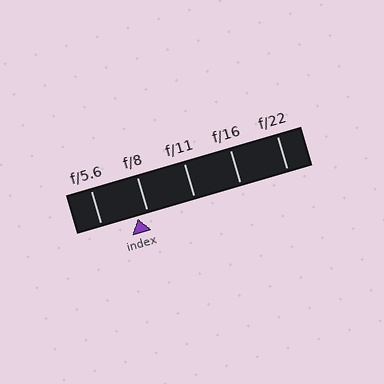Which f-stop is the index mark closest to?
The index mark is closest to f/8.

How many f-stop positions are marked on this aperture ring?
There are 5 f-stop positions marked.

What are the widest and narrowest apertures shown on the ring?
The widest aperture shown is f/5.6 and the narrowest is f/22.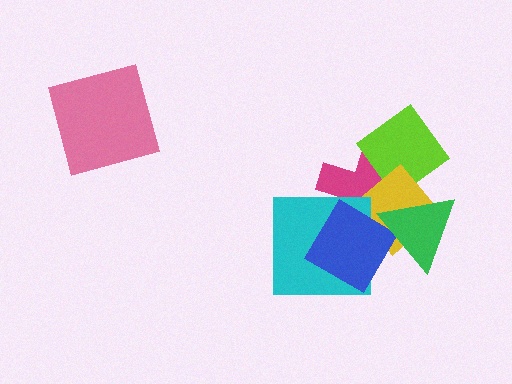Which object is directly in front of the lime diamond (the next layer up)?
The yellow diamond is directly in front of the lime diamond.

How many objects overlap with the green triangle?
4 objects overlap with the green triangle.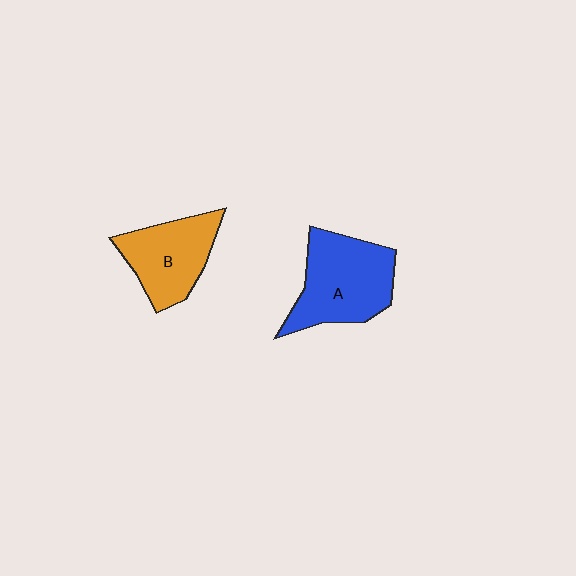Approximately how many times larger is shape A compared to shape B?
Approximately 1.3 times.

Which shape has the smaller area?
Shape B (orange).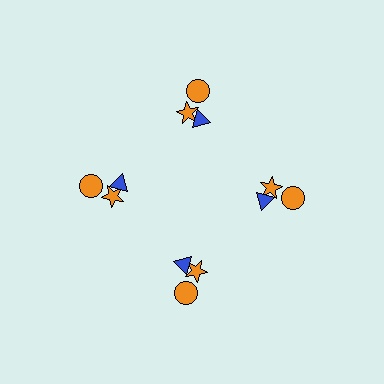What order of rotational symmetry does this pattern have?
This pattern has 4-fold rotational symmetry.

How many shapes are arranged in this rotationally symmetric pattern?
There are 12 shapes, arranged in 4 groups of 3.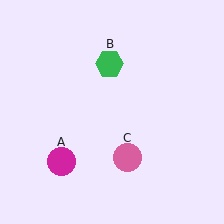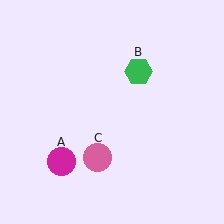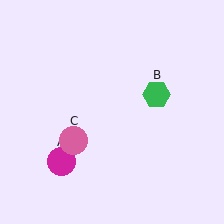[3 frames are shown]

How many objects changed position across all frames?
2 objects changed position: green hexagon (object B), pink circle (object C).